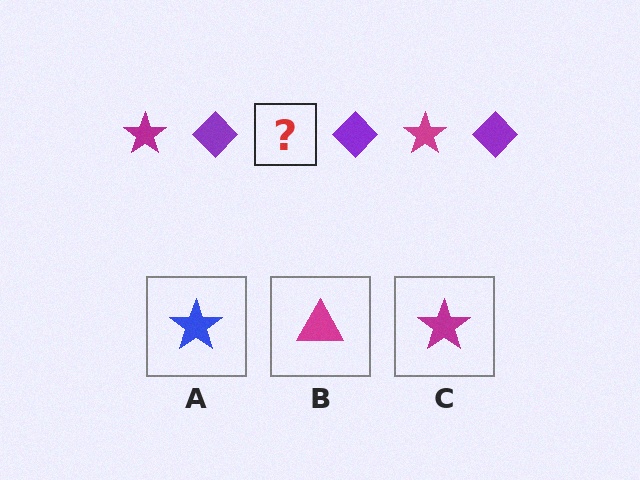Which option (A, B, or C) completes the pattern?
C.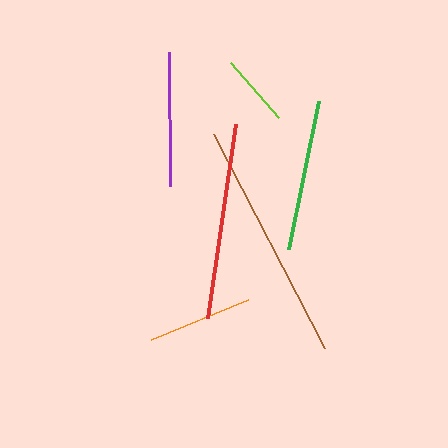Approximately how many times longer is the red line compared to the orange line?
The red line is approximately 1.9 times the length of the orange line.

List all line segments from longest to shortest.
From longest to shortest: brown, red, green, purple, orange, lime.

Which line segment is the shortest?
The lime line is the shortest at approximately 73 pixels.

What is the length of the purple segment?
The purple segment is approximately 134 pixels long.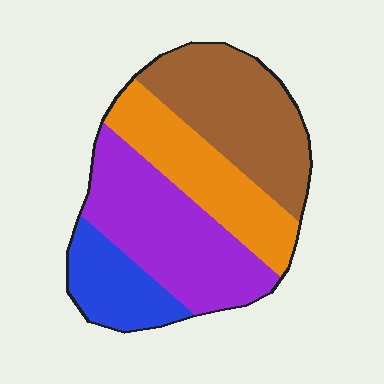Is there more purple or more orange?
Purple.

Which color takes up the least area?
Blue, at roughly 15%.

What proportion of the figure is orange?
Orange covers about 25% of the figure.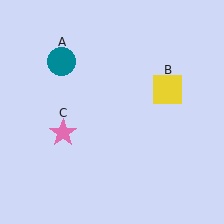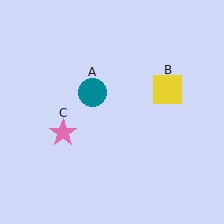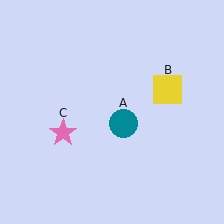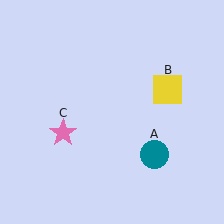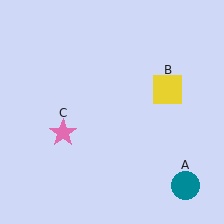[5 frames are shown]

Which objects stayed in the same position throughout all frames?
Yellow square (object B) and pink star (object C) remained stationary.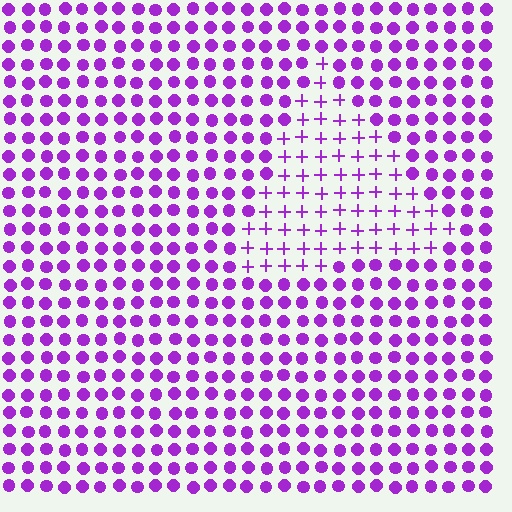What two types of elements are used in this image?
The image uses plus signs inside the triangle region and circles outside it.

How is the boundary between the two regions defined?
The boundary is defined by a change in element shape: plus signs inside vs. circles outside. All elements share the same color and spacing.